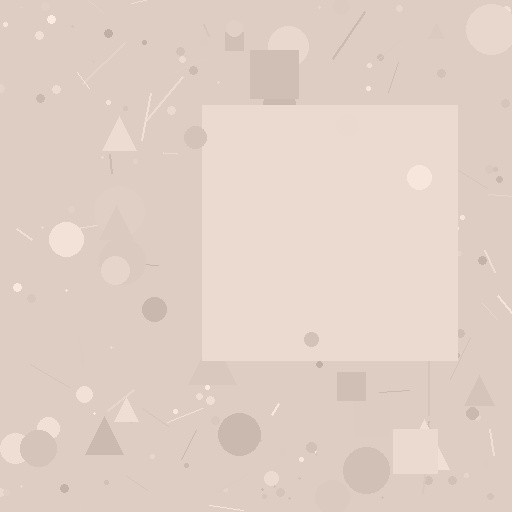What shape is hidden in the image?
A square is hidden in the image.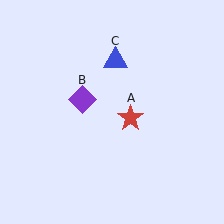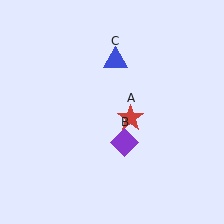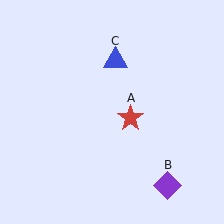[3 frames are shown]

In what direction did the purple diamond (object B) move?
The purple diamond (object B) moved down and to the right.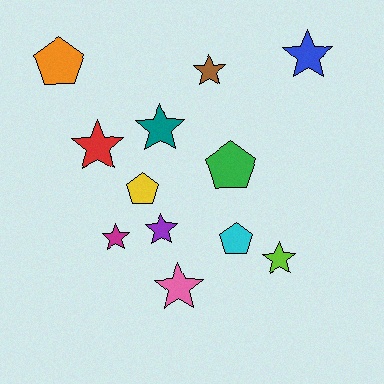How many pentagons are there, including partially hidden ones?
There are 4 pentagons.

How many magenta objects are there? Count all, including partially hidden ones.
There is 1 magenta object.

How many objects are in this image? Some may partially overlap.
There are 12 objects.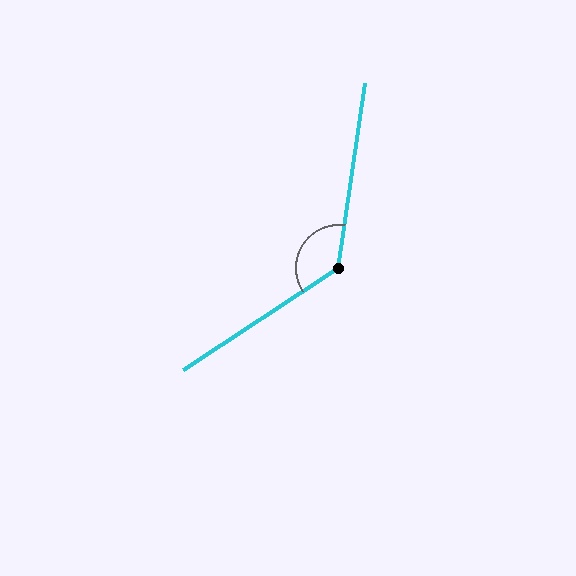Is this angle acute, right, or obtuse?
It is obtuse.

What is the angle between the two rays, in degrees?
Approximately 132 degrees.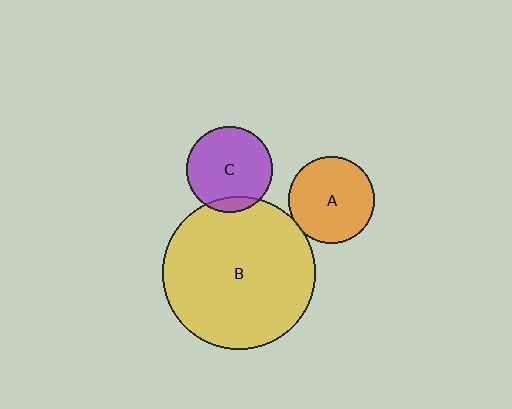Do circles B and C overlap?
Yes.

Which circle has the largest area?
Circle B (yellow).